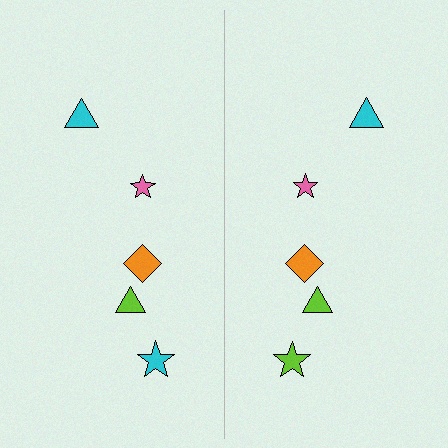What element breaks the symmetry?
The lime star on the right side breaks the symmetry — its mirror counterpart is cyan.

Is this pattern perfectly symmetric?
No, the pattern is not perfectly symmetric. The lime star on the right side breaks the symmetry — its mirror counterpart is cyan.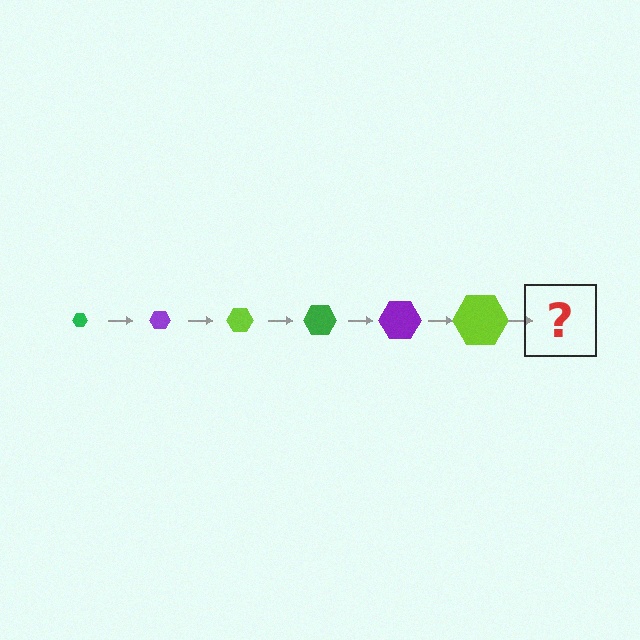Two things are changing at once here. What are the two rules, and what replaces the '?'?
The two rules are that the hexagon grows larger each step and the color cycles through green, purple, and lime. The '?' should be a green hexagon, larger than the previous one.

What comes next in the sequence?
The next element should be a green hexagon, larger than the previous one.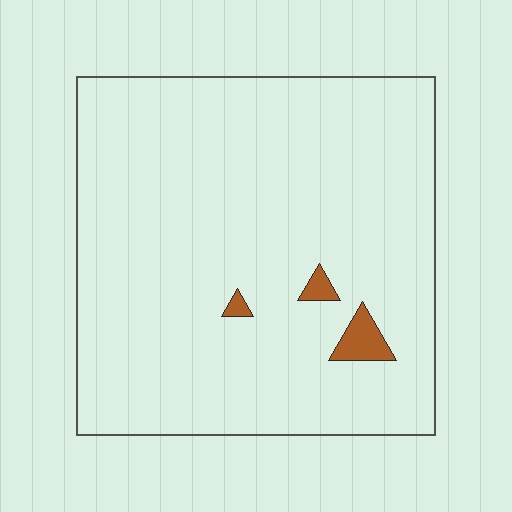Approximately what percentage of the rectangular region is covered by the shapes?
Approximately 5%.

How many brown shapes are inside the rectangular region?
3.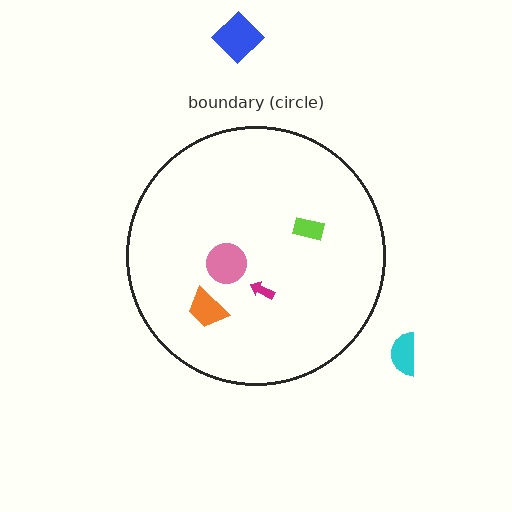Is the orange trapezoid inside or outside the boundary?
Inside.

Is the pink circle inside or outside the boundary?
Inside.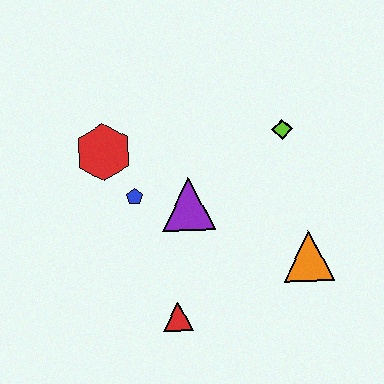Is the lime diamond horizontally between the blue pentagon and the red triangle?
No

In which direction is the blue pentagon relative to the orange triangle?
The blue pentagon is to the left of the orange triangle.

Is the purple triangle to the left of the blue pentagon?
No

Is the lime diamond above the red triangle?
Yes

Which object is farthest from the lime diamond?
The red triangle is farthest from the lime diamond.